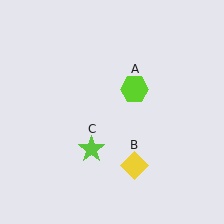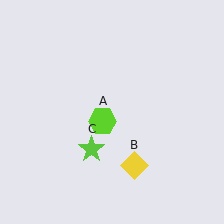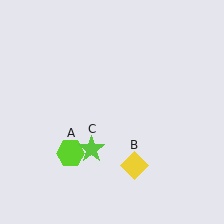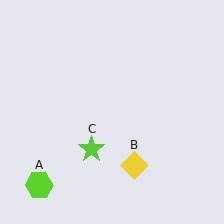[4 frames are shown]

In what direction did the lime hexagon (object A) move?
The lime hexagon (object A) moved down and to the left.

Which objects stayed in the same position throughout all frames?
Yellow diamond (object B) and lime star (object C) remained stationary.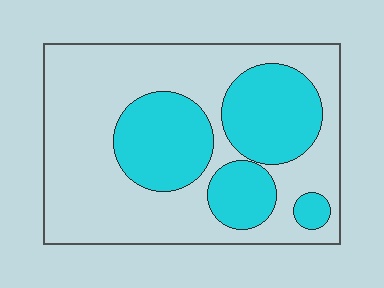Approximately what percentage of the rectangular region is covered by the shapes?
Approximately 35%.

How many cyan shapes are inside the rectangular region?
4.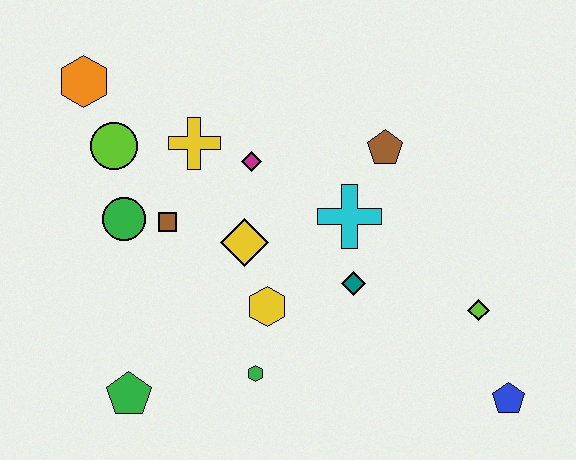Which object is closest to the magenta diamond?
The yellow cross is closest to the magenta diamond.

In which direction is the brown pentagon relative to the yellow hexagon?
The brown pentagon is above the yellow hexagon.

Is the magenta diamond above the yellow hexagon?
Yes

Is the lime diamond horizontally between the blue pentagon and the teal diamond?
Yes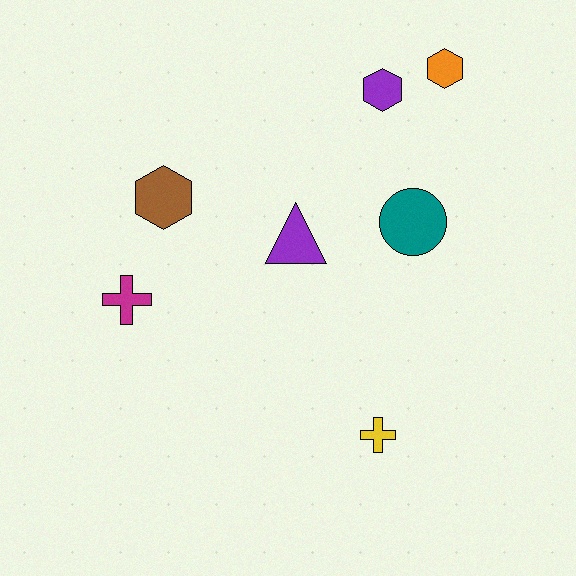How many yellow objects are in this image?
There is 1 yellow object.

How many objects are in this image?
There are 7 objects.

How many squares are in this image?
There are no squares.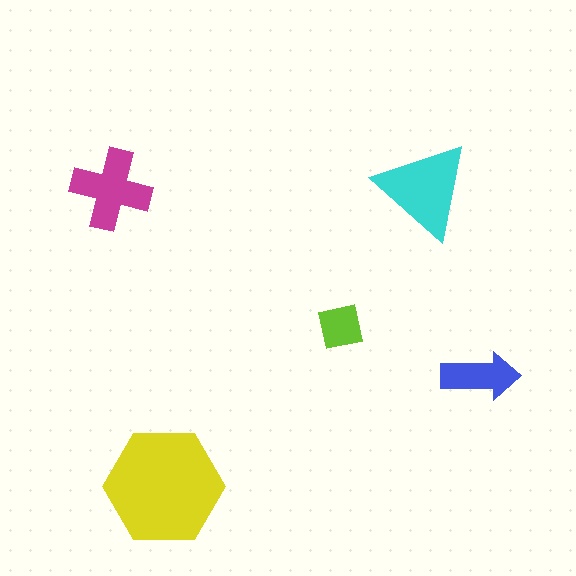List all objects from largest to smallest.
The yellow hexagon, the cyan triangle, the magenta cross, the blue arrow, the lime square.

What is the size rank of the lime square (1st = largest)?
5th.